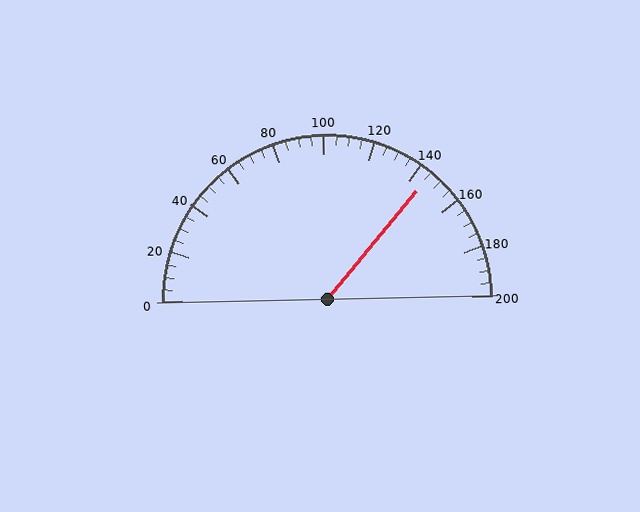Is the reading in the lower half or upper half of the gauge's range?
The reading is in the upper half of the range (0 to 200).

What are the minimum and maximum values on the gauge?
The gauge ranges from 0 to 200.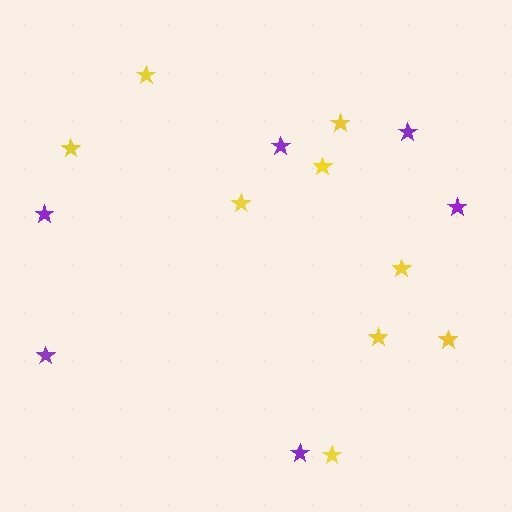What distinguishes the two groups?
There are 2 groups: one group of yellow stars (9) and one group of purple stars (6).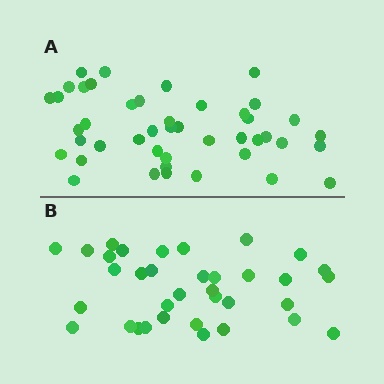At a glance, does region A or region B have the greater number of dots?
Region A (the top region) has more dots.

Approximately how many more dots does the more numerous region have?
Region A has roughly 8 or so more dots than region B.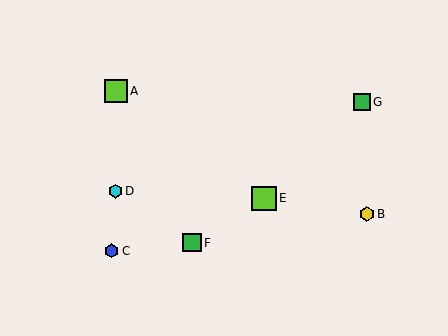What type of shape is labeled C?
Shape C is a blue hexagon.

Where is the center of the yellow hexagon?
The center of the yellow hexagon is at (367, 214).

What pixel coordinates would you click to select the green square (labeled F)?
Click at (192, 243) to select the green square F.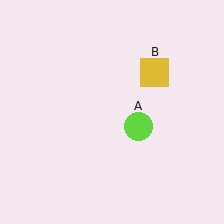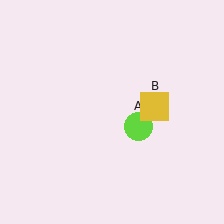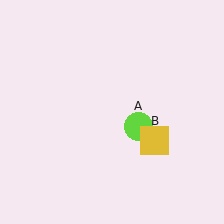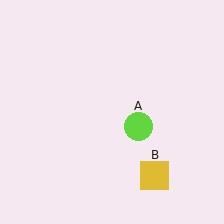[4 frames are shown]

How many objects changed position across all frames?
1 object changed position: yellow square (object B).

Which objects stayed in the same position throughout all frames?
Lime circle (object A) remained stationary.